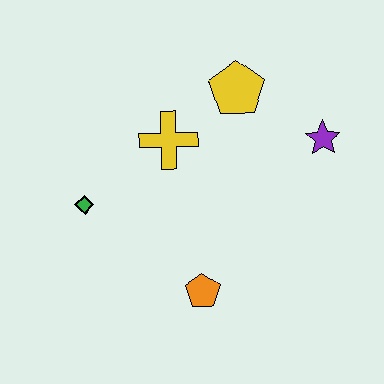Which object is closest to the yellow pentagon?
The yellow cross is closest to the yellow pentagon.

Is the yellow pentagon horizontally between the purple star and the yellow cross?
Yes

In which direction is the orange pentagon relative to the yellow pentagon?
The orange pentagon is below the yellow pentagon.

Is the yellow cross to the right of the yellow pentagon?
No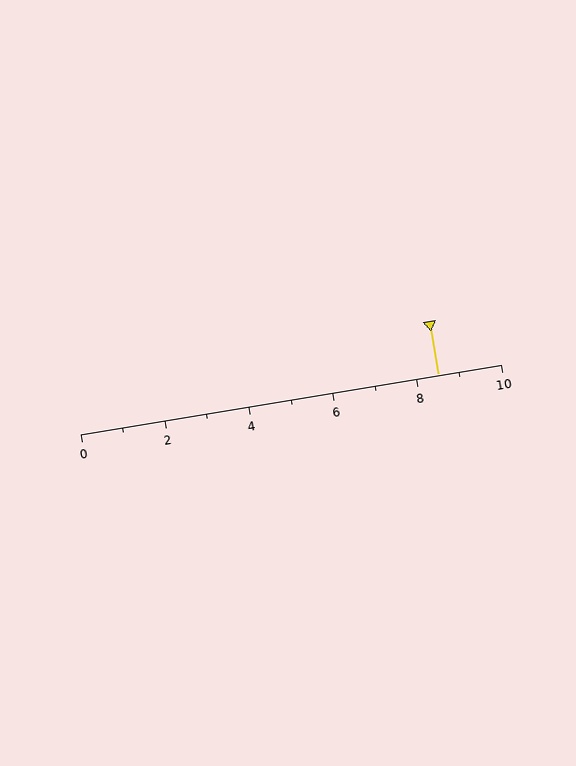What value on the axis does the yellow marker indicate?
The marker indicates approximately 8.5.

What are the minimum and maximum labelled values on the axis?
The axis runs from 0 to 10.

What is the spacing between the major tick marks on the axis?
The major ticks are spaced 2 apart.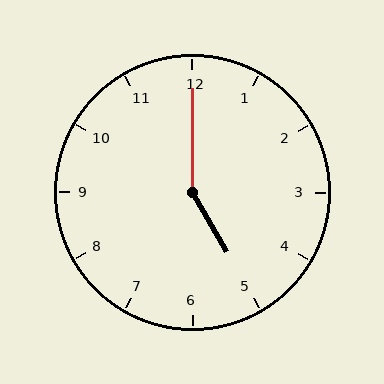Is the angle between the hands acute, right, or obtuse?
It is obtuse.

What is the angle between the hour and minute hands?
Approximately 150 degrees.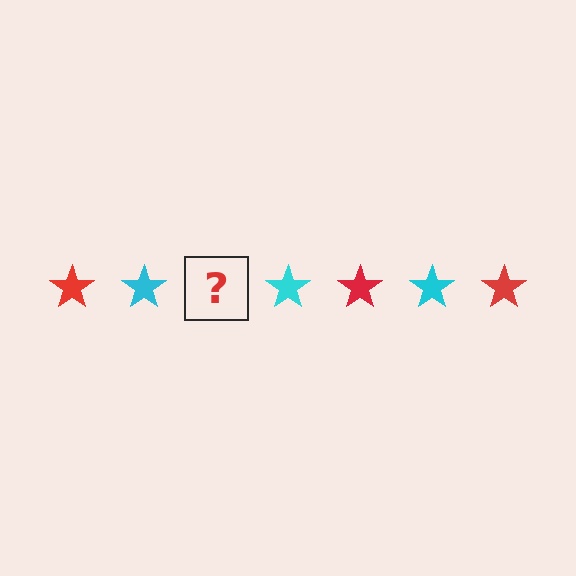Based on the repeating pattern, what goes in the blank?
The blank should be a red star.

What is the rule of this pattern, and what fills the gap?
The rule is that the pattern cycles through red, cyan stars. The gap should be filled with a red star.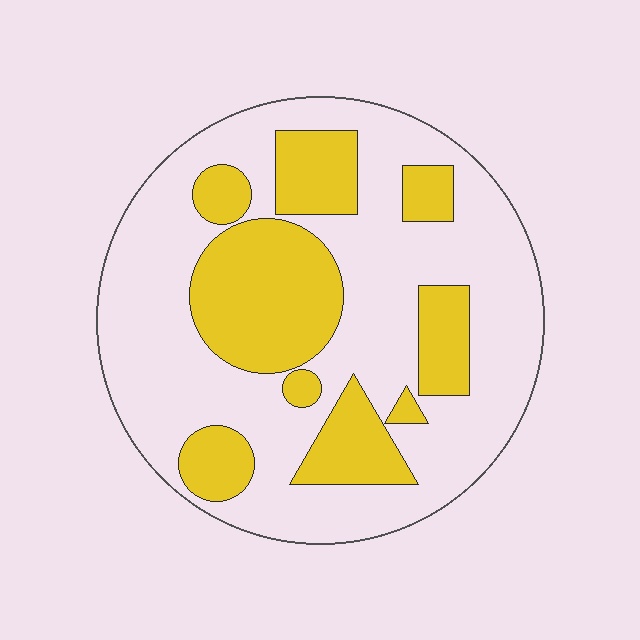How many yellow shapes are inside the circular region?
9.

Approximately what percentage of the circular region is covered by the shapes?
Approximately 35%.